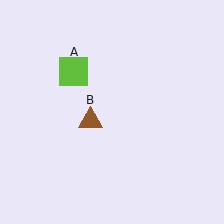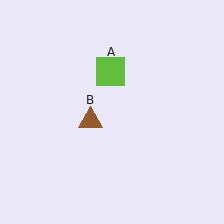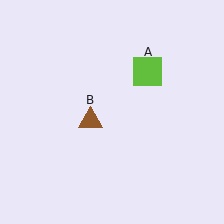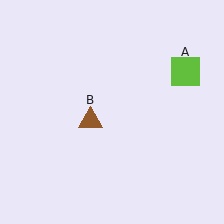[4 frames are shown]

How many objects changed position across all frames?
1 object changed position: lime square (object A).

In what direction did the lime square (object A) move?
The lime square (object A) moved right.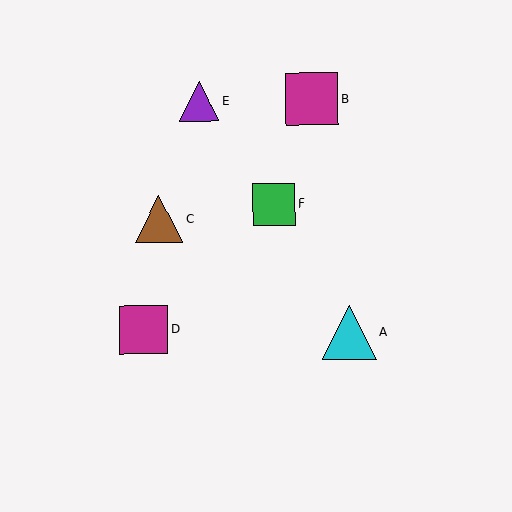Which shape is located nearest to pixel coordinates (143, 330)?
The magenta square (labeled D) at (144, 329) is nearest to that location.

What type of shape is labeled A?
Shape A is a cyan triangle.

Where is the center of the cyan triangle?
The center of the cyan triangle is at (349, 332).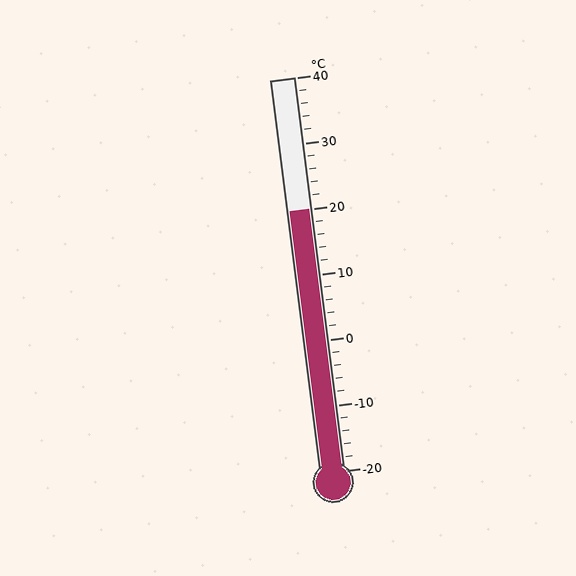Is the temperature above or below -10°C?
The temperature is above -10°C.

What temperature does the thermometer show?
The thermometer shows approximately 20°C.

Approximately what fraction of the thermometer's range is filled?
The thermometer is filled to approximately 65% of its range.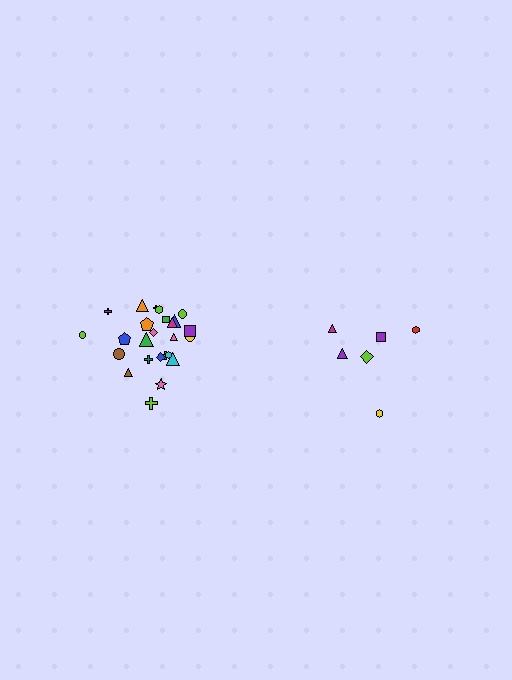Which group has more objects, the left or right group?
The left group.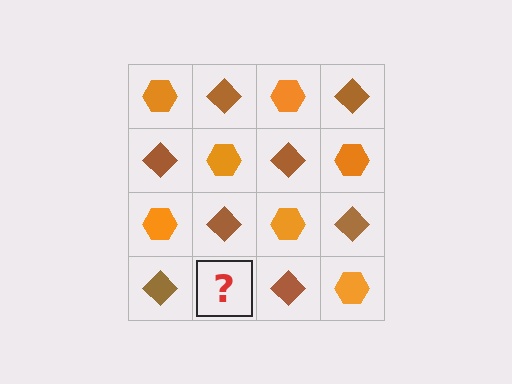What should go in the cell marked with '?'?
The missing cell should contain an orange hexagon.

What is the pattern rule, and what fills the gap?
The rule is that it alternates orange hexagon and brown diamond in a checkerboard pattern. The gap should be filled with an orange hexagon.